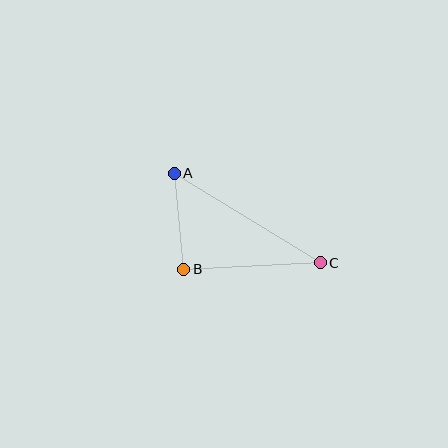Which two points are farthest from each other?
Points A and C are farthest from each other.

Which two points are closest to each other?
Points A and B are closest to each other.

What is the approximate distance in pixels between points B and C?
The distance between B and C is approximately 136 pixels.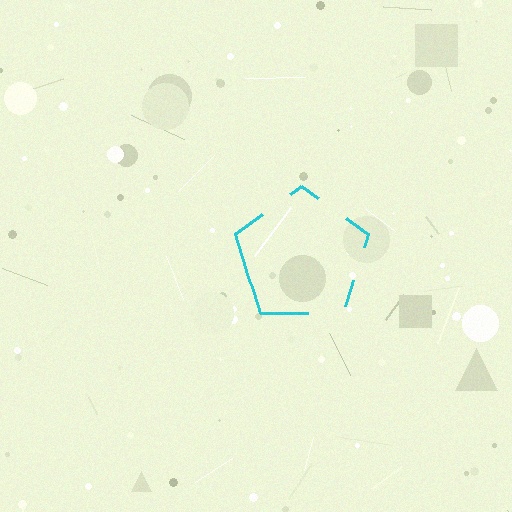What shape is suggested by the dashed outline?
The dashed outline suggests a pentagon.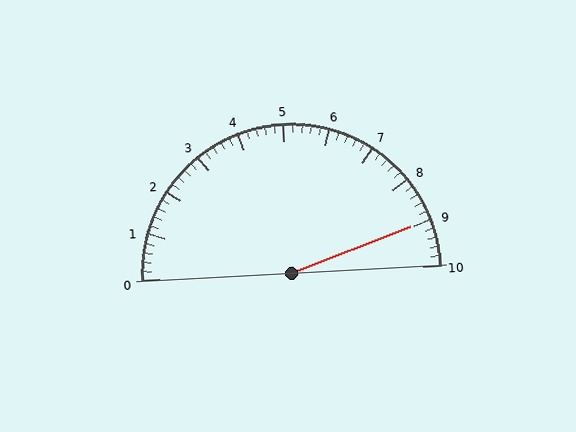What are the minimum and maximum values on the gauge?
The gauge ranges from 0 to 10.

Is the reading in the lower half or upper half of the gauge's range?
The reading is in the upper half of the range (0 to 10).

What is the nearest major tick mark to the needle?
The nearest major tick mark is 9.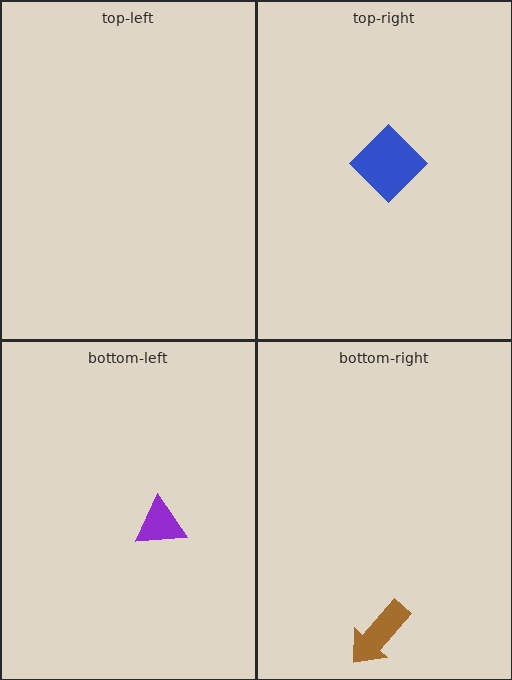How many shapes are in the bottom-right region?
1.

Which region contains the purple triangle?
The bottom-left region.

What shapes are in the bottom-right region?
The brown arrow.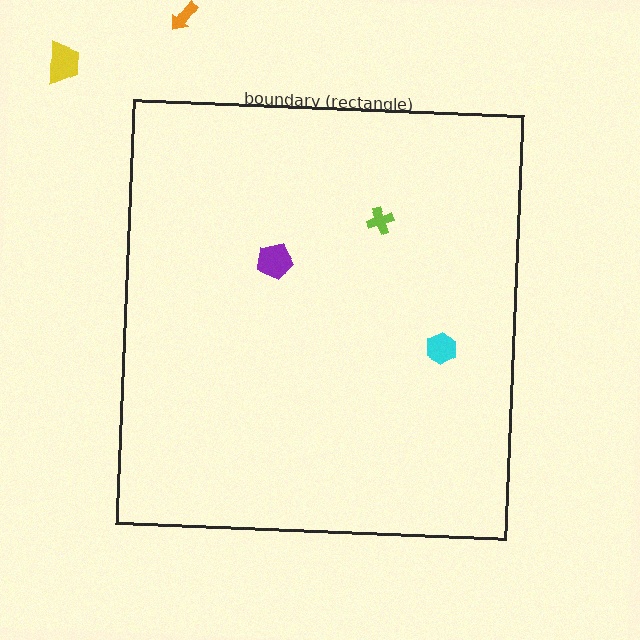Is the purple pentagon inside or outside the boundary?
Inside.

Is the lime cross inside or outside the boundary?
Inside.